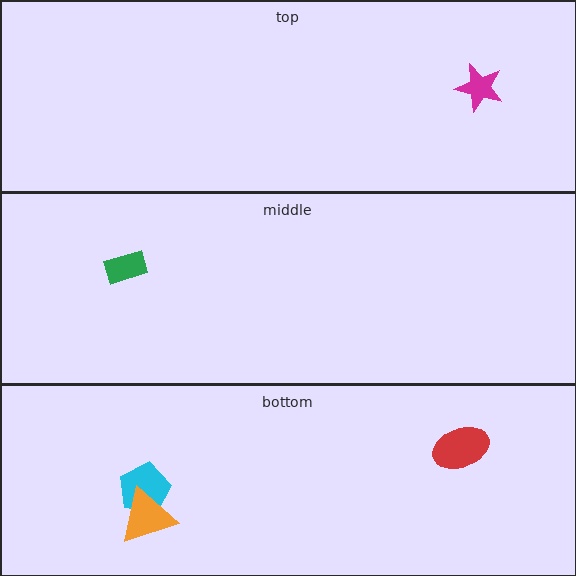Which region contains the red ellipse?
The bottom region.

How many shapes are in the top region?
1.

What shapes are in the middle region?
The green rectangle.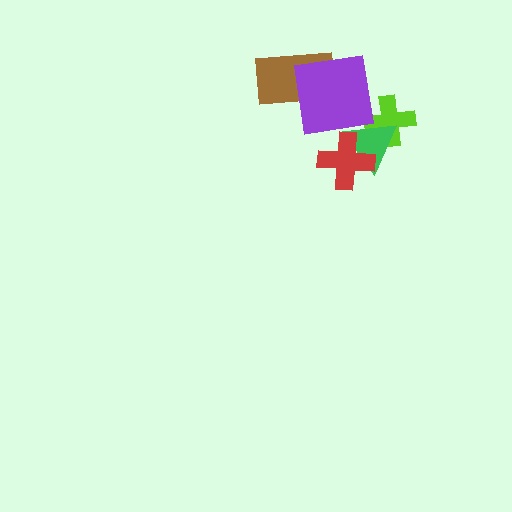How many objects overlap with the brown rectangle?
1 object overlaps with the brown rectangle.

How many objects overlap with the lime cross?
2 objects overlap with the lime cross.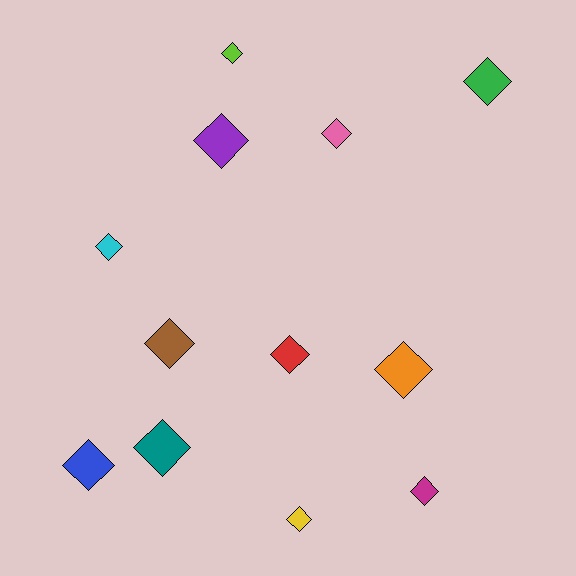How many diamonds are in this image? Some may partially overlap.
There are 12 diamonds.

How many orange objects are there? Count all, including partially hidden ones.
There is 1 orange object.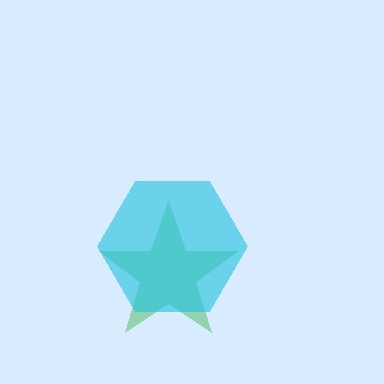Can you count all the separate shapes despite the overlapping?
Yes, there are 2 separate shapes.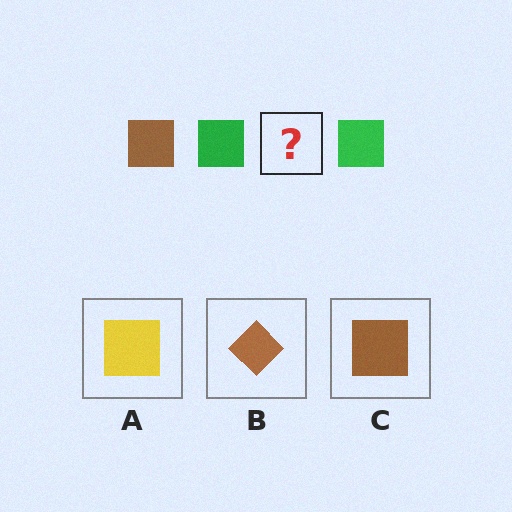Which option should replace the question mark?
Option C.